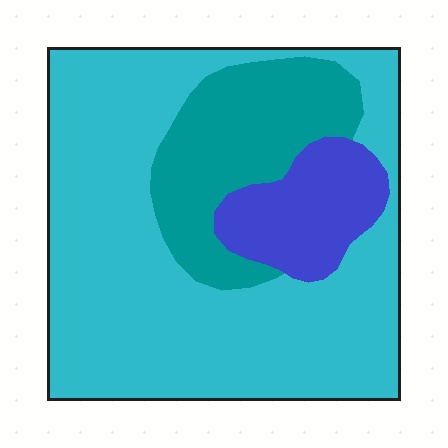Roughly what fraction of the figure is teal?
Teal covers around 20% of the figure.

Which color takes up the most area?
Cyan, at roughly 65%.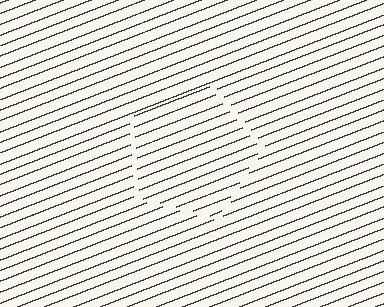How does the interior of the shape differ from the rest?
The interior of the shape contains the same grating, shifted by half a period — the contour is defined by the phase discontinuity where line-ends from the inner and outer gratings abut.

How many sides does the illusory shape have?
5 sides — the line-ends trace a pentagon.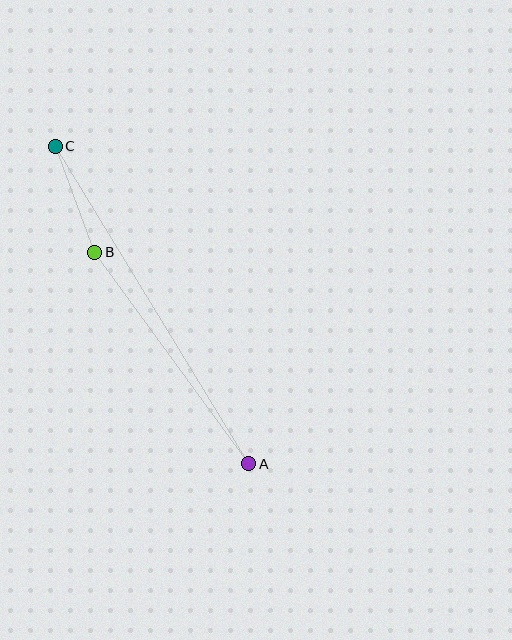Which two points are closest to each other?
Points B and C are closest to each other.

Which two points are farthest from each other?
Points A and C are farthest from each other.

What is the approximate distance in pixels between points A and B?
The distance between A and B is approximately 261 pixels.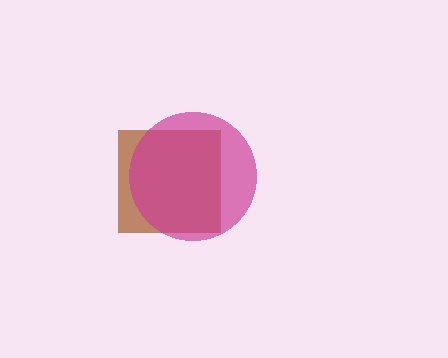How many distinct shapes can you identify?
There are 2 distinct shapes: a brown square, a magenta circle.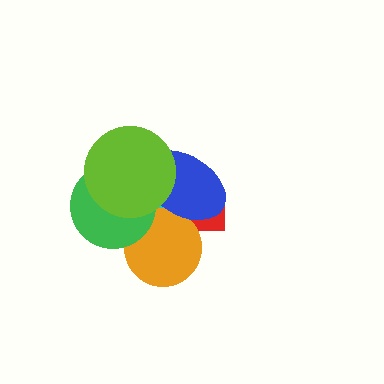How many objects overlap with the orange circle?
4 objects overlap with the orange circle.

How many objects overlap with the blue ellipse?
5 objects overlap with the blue ellipse.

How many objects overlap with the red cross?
5 objects overlap with the red cross.